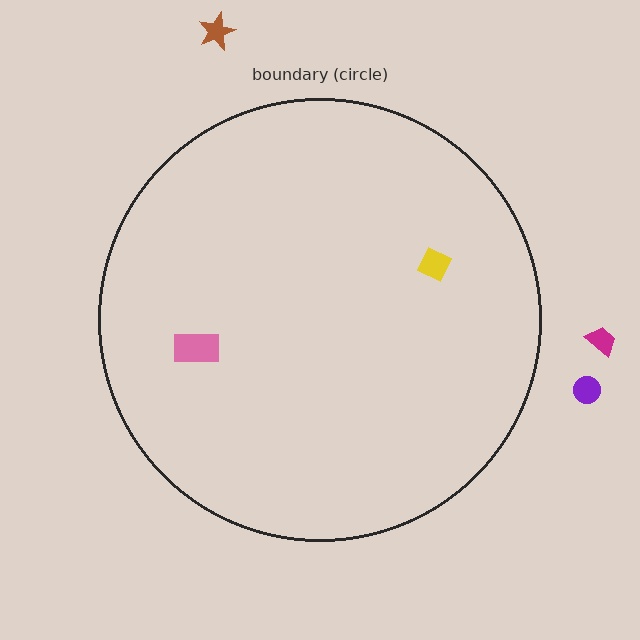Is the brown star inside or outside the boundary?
Outside.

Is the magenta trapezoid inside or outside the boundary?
Outside.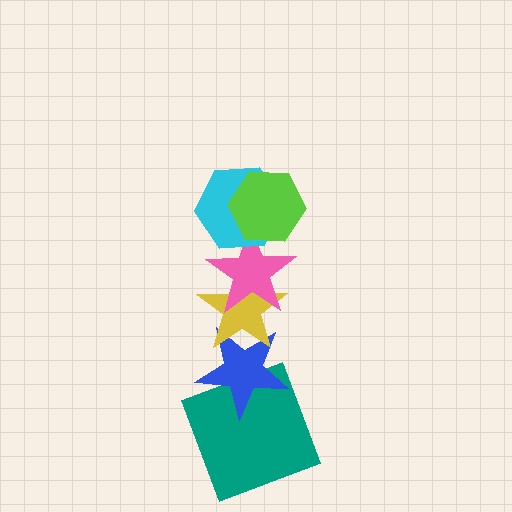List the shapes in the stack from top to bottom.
From top to bottom: the lime hexagon, the cyan hexagon, the pink star, the yellow star, the blue star, the teal square.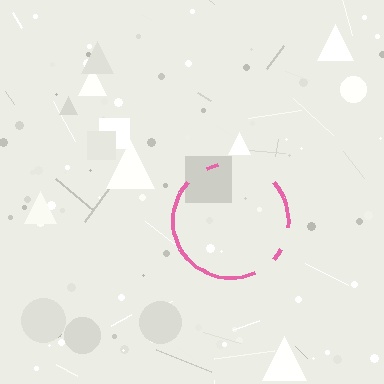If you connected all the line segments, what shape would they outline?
They would outline a circle.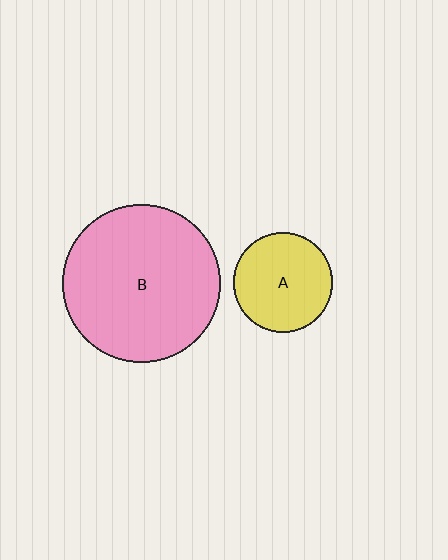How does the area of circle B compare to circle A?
Approximately 2.5 times.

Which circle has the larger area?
Circle B (pink).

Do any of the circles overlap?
No, none of the circles overlap.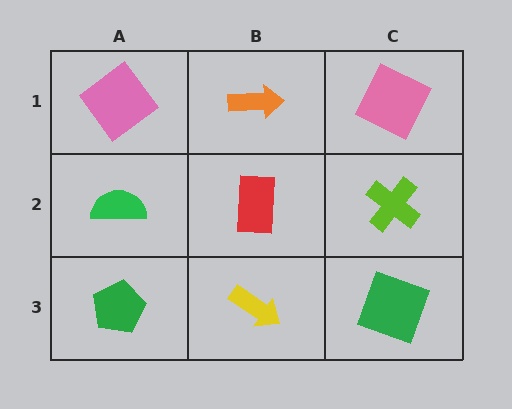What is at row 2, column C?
A lime cross.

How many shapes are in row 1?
3 shapes.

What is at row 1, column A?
A pink diamond.